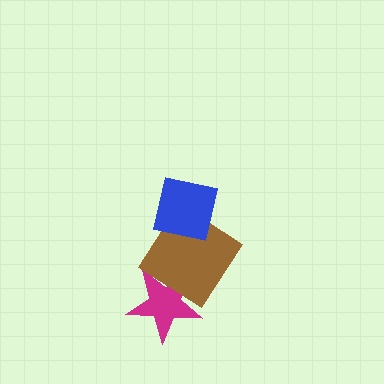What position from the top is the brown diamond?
The brown diamond is 2nd from the top.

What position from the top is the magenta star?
The magenta star is 3rd from the top.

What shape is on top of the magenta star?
The brown diamond is on top of the magenta star.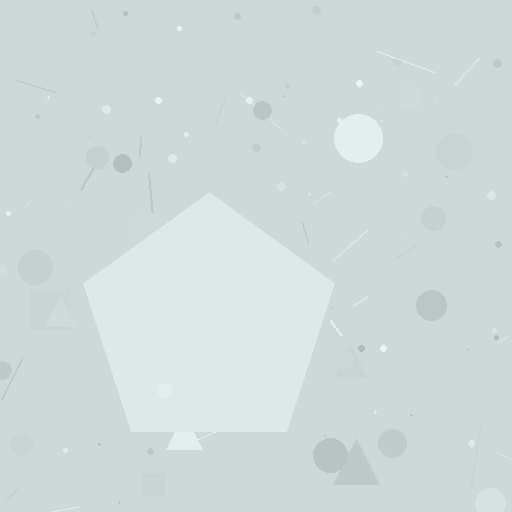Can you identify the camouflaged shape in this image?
The camouflaged shape is a pentagon.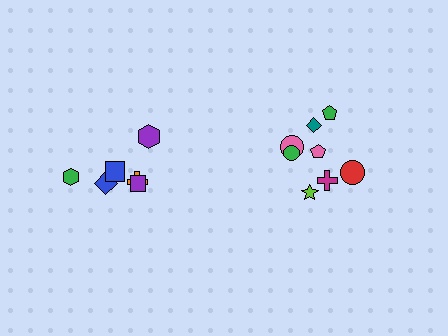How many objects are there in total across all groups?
There are 14 objects.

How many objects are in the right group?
There are 8 objects.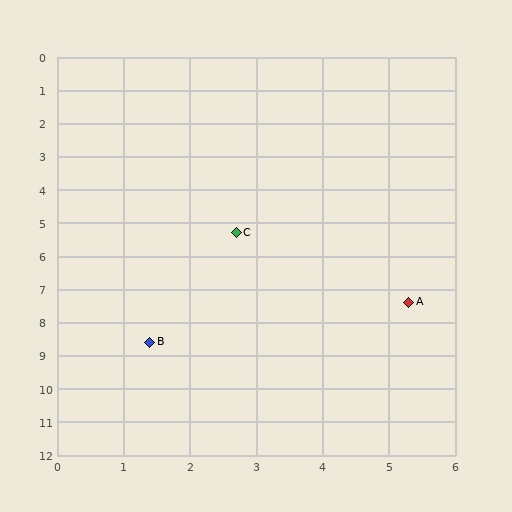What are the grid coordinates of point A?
Point A is at approximately (5.3, 7.4).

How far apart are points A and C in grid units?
Points A and C are about 3.3 grid units apart.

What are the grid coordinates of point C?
Point C is at approximately (2.7, 5.3).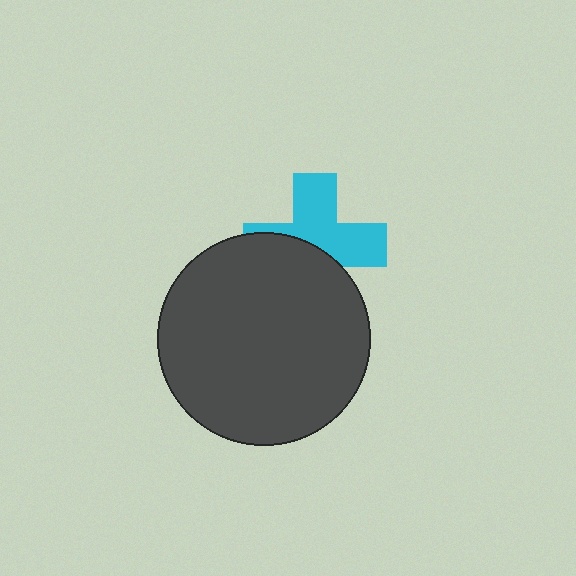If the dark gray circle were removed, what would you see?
You would see the complete cyan cross.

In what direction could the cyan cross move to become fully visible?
The cyan cross could move up. That would shift it out from behind the dark gray circle entirely.